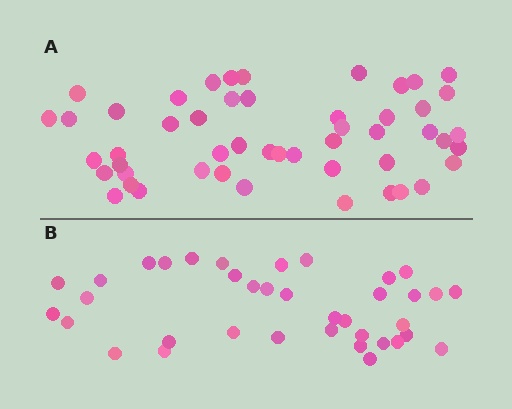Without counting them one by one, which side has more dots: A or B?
Region A (the top region) has more dots.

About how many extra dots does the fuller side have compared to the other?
Region A has approximately 15 more dots than region B.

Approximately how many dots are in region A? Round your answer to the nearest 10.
About 50 dots.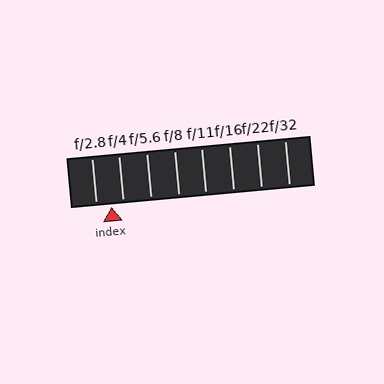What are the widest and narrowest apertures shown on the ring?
The widest aperture shown is f/2.8 and the narrowest is f/32.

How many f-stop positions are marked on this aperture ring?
There are 8 f-stop positions marked.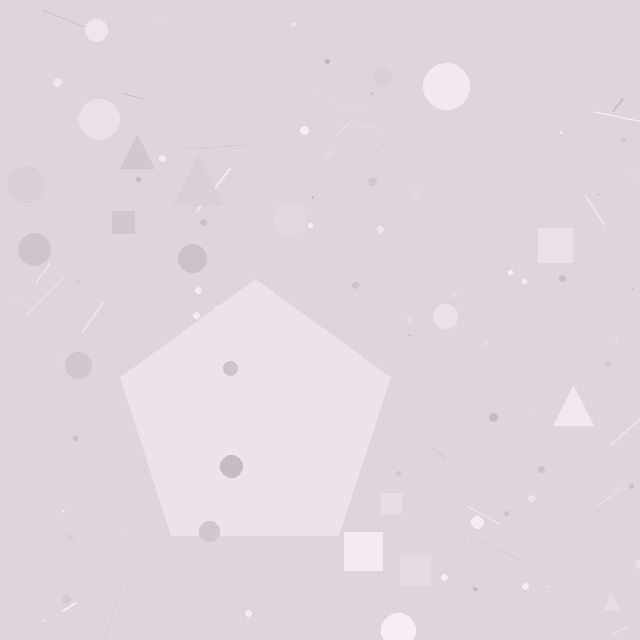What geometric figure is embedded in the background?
A pentagon is embedded in the background.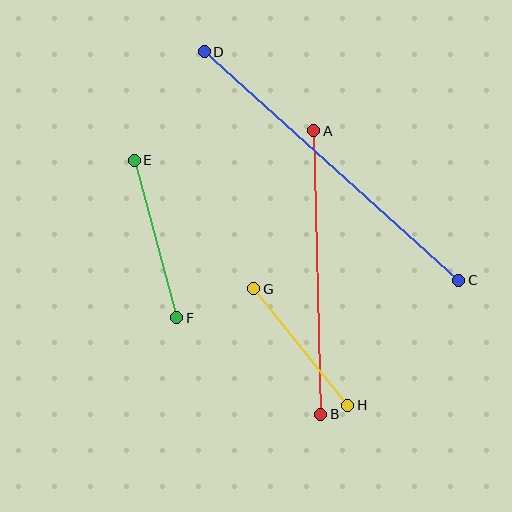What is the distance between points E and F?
The distance is approximately 163 pixels.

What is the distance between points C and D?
The distance is approximately 342 pixels.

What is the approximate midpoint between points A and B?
The midpoint is at approximately (317, 272) pixels.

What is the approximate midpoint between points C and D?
The midpoint is at approximately (331, 166) pixels.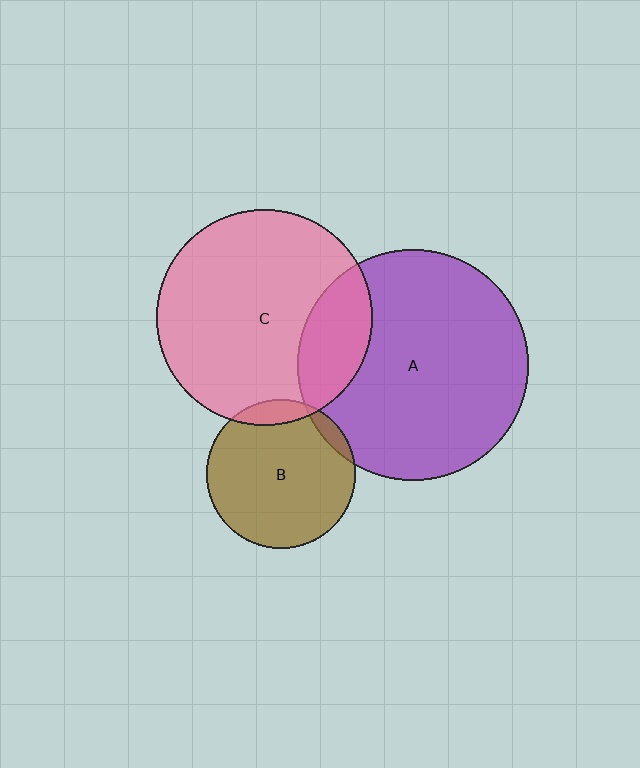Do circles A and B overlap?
Yes.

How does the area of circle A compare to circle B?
Approximately 2.4 times.